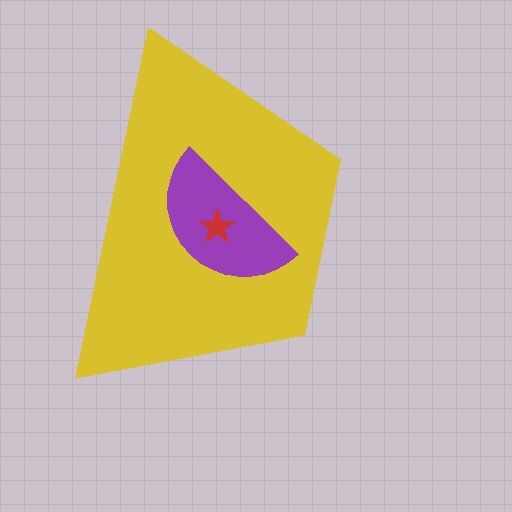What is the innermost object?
The red star.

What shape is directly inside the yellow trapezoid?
The purple semicircle.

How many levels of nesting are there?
3.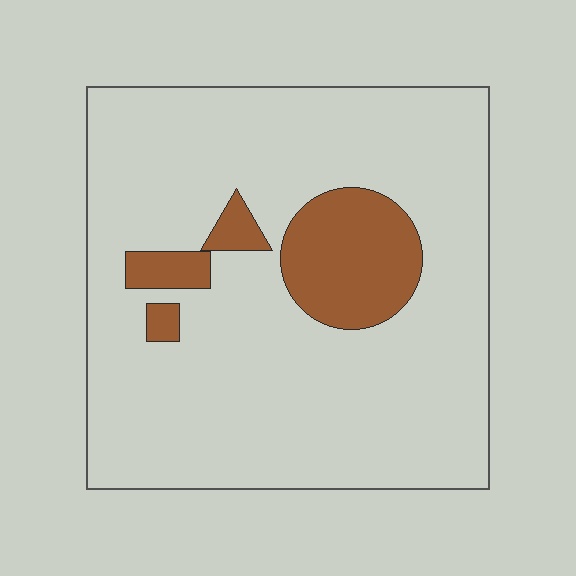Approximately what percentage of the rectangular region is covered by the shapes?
Approximately 15%.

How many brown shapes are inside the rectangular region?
4.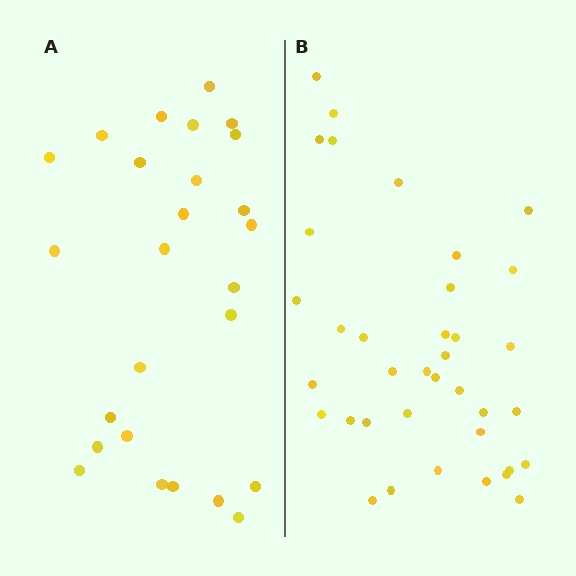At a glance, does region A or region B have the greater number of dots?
Region B (the right region) has more dots.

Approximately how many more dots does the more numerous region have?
Region B has roughly 12 or so more dots than region A.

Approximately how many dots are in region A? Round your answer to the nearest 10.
About 30 dots. (The exact count is 26, which rounds to 30.)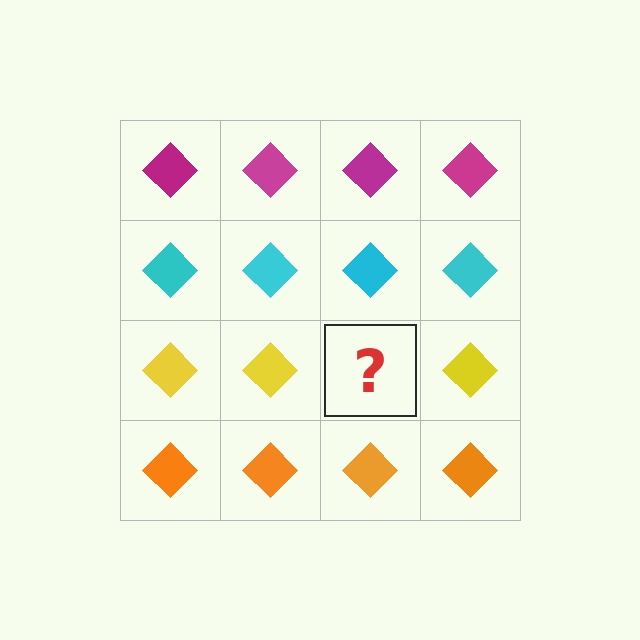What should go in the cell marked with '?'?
The missing cell should contain a yellow diamond.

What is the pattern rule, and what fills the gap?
The rule is that each row has a consistent color. The gap should be filled with a yellow diamond.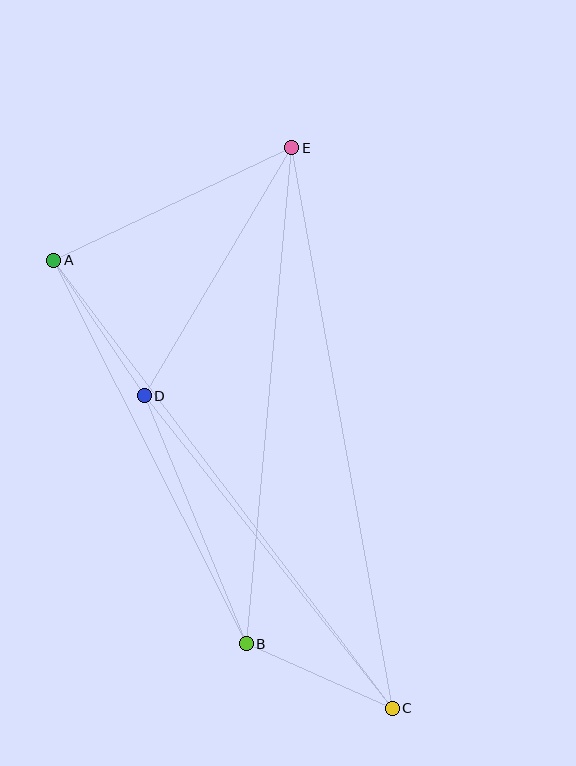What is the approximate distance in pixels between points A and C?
The distance between A and C is approximately 561 pixels.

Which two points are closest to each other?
Points B and C are closest to each other.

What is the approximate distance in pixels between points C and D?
The distance between C and D is approximately 399 pixels.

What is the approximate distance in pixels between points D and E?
The distance between D and E is approximately 289 pixels.